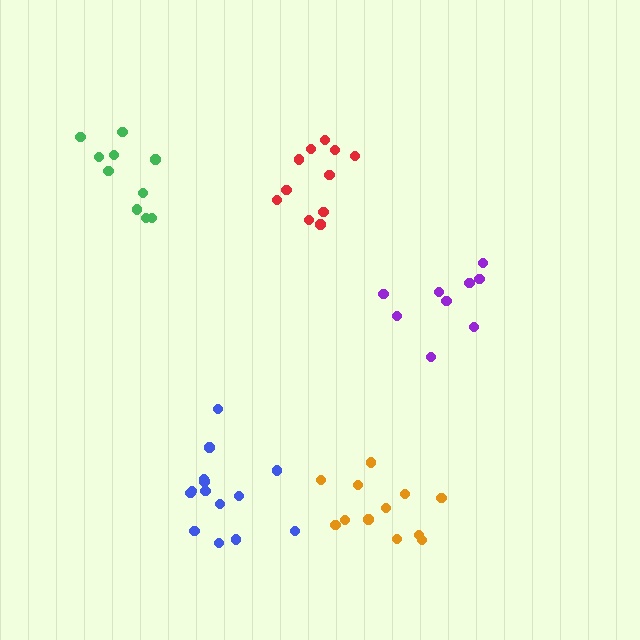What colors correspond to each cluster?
The clusters are colored: orange, purple, green, blue, red.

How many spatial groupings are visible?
There are 5 spatial groupings.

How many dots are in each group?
Group 1: 12 dots, Group 2: 9 dots, Group 3: 10 dots, Group 4: 14 dots, Group 5: 11 dots (56 total).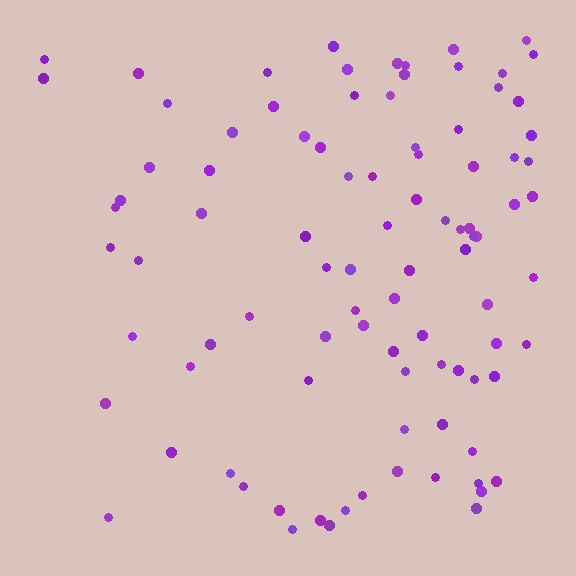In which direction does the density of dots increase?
From left to right, with the right side densest.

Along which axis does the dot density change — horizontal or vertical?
Horizontal.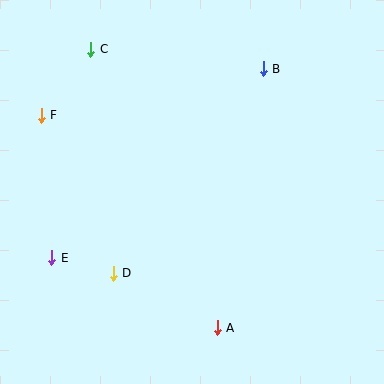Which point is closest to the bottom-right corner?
Point A is closest to the bottom-right corner.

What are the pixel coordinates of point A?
Point A is at (217, 328).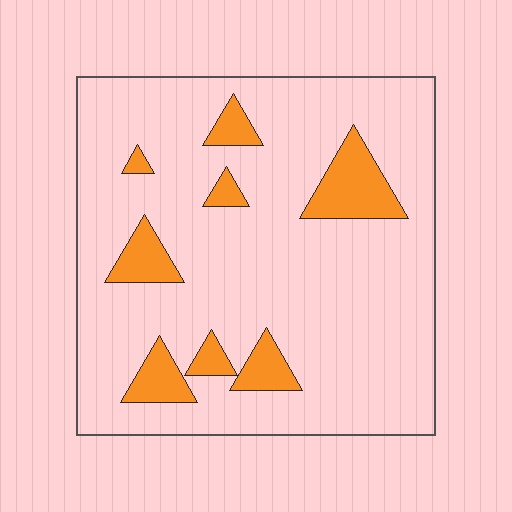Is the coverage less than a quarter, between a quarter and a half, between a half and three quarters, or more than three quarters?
Less than a quarter.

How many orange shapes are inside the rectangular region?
8.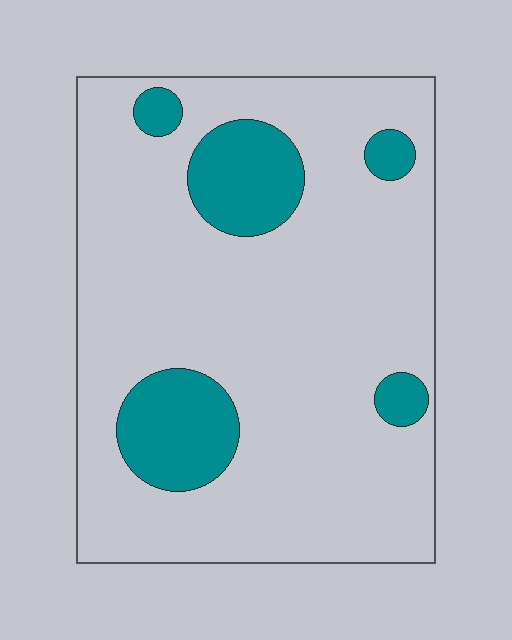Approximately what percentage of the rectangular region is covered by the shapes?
Approximately 15%.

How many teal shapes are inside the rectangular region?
5.